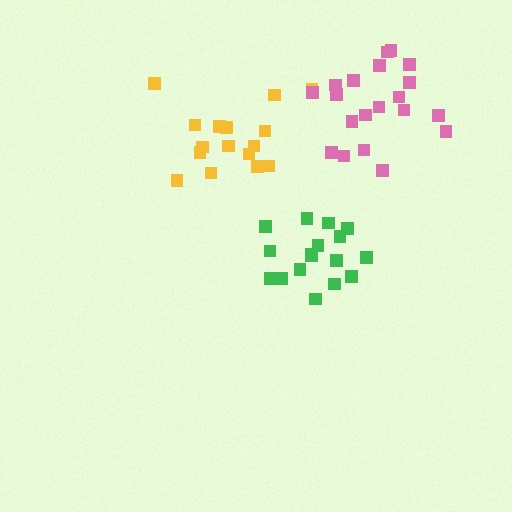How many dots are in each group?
Group 1: 17 dots, Group 2: 16 dots, Group 3: 20 dots (53 total).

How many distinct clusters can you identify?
There are 3 distinct clusters.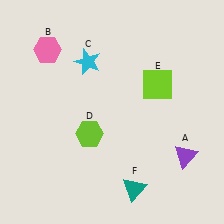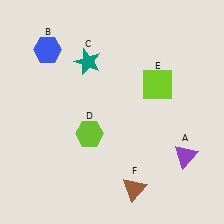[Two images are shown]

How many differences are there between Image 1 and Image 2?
There are 3 differences between the two images.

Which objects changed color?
B changed from pink to blue. C changed from cyan to teal. F changed from teal to brown.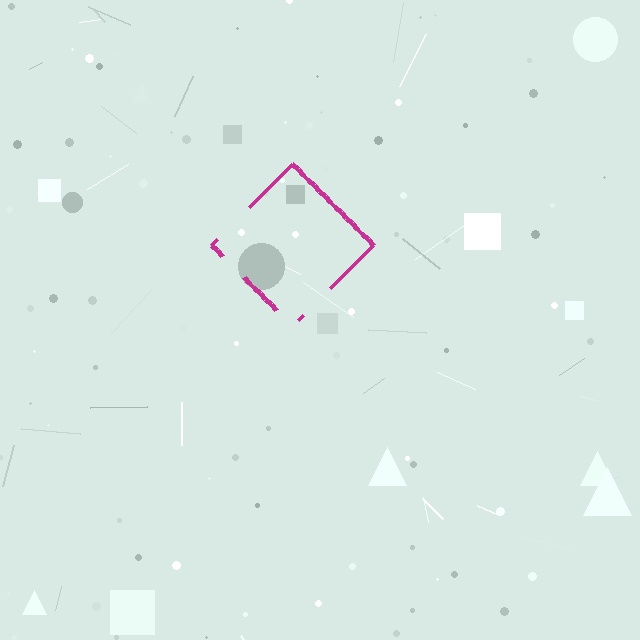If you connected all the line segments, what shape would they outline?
They would outline a diamond.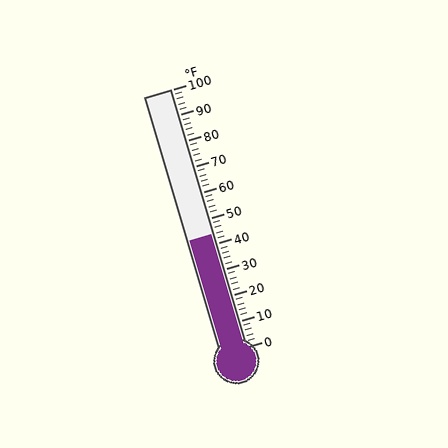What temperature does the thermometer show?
The thermometer shows approximately 44°F.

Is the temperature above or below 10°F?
The temperature is above 10°F.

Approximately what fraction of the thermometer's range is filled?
The thermometer is filled to approximately 45% of its range.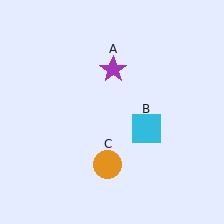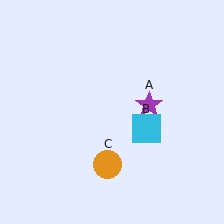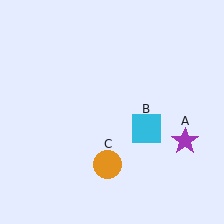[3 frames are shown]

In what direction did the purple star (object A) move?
The purple star (object A) moved down and to the right.